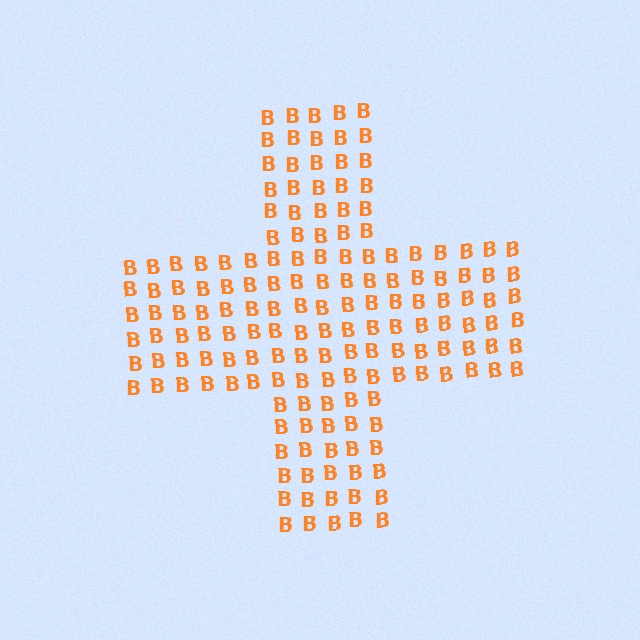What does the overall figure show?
The overall figure shows a cross.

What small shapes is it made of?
It is made of small letter B's.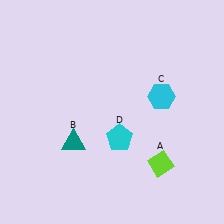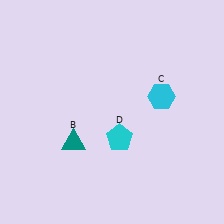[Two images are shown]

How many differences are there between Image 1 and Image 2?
There is 1 difference between the two images.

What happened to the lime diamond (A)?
The lime diamond (A) was removed in Image 2. It was in the bottom-right area of Image 1.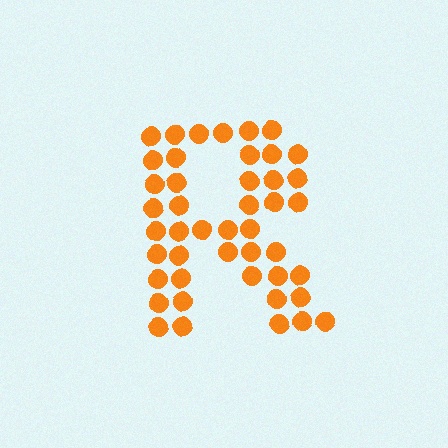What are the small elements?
The small elements are circles.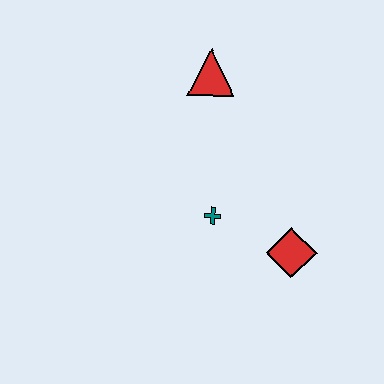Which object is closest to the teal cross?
The red diamond is closest to the teal cross.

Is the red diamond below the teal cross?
Yes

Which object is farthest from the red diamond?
The red triangle is farthest from the red diamond.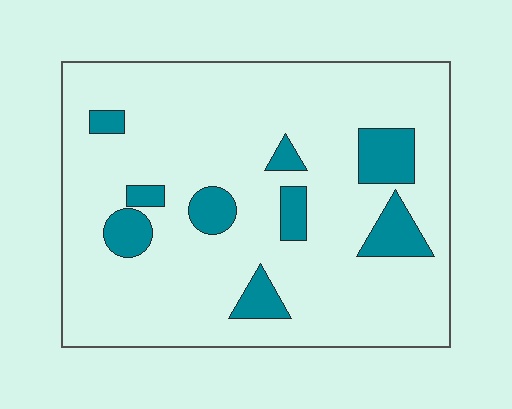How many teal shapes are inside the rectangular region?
9.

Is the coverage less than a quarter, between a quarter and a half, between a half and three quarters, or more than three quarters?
Less than a quarter.